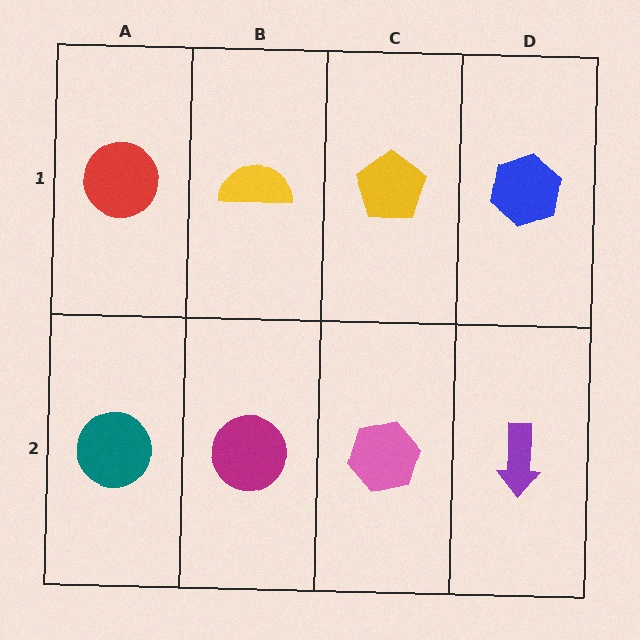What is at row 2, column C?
A pink hexagon.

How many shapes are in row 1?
4 shapes.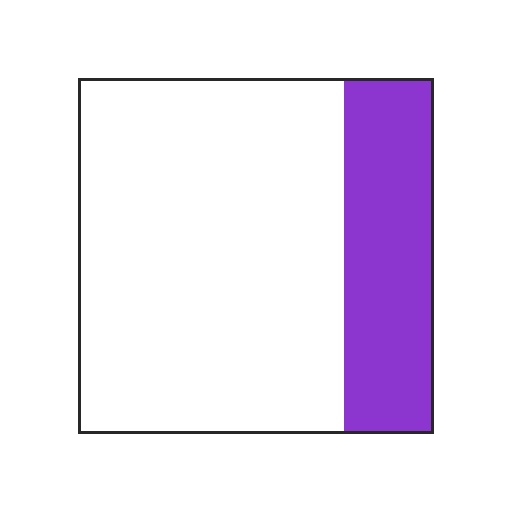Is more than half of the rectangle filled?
No.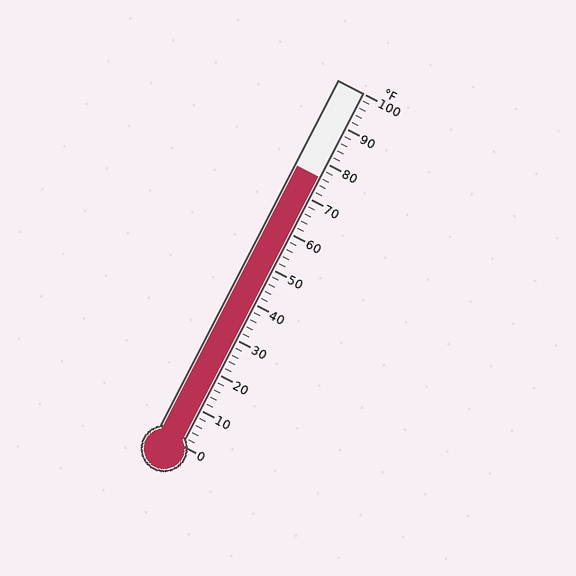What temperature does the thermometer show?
The thermometer shows approximately 76°F.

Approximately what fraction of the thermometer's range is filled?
The thermometer is filled to approximately 75% of its range.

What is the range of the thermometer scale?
The thermometer scale ranges from 0°F to 100°F.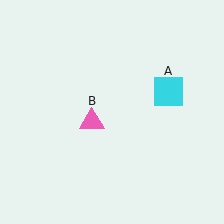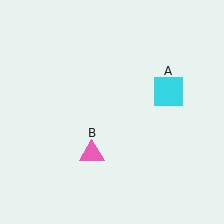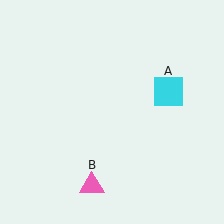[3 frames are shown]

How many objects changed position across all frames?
1 object changed position: pink triangle (object B).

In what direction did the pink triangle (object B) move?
The pink triangle (object B) moved down.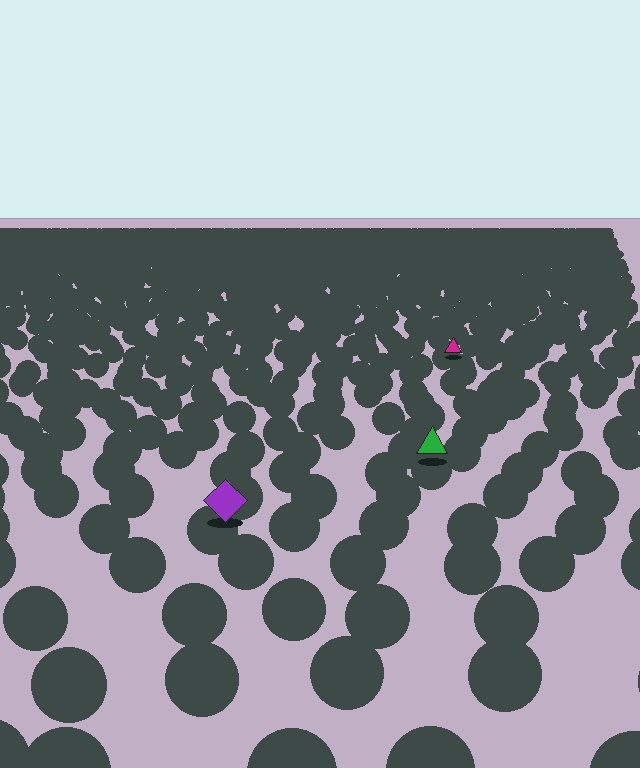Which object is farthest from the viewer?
The magenta triangle is farthest from the viewer. It appears smaller and the ground texture around it is denser.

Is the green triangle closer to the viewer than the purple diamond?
No. The purple diamond is closer — you can tell from the texture gradient: the ground texture is coarser near it.